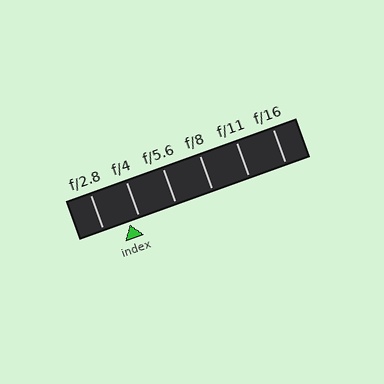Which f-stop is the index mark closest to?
The index mark is closest to f/4.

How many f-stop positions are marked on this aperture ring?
There are 6 f-stop positions marked.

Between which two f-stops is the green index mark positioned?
The index mark is between f/2.8 and f/4.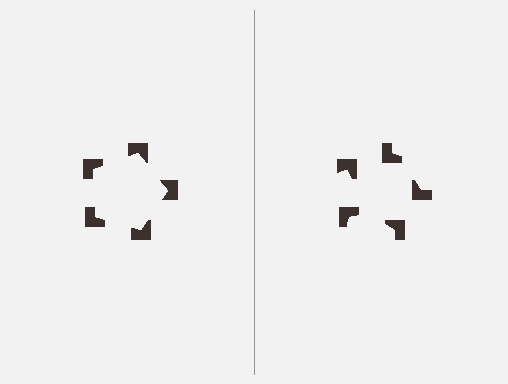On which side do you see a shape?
An illusory pentagon appears on the left side. On the right side the wedge cuts are rotated, so no coherent shape forms.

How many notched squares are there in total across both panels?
10 — 5 on each side.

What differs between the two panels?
The notched squares are positioned identically on both sides; only the wedge orientations differ. On the left they align to a pentagon; on the right they are misaligned.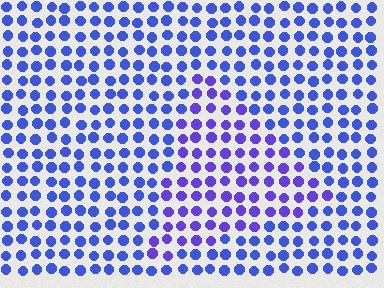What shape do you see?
I see a triangle.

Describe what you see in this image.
The image is filled with small blue elements in a uniform arrangement. A triangle-shaped region is visible where the elements are tinted to a slightly different hue, forming a subtle color boundary.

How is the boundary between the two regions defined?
The boundary is defined purely by a slight shift in hue (about 25 degrees). Spacing, size, and orientation are identical on both sides.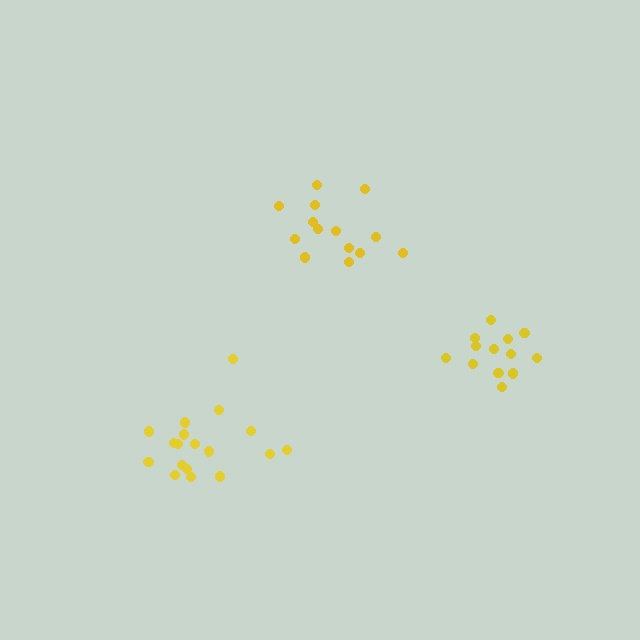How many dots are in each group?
Group 1: 18 dots, Group 2: 13 dots, Group 3: 14 dots (45 total).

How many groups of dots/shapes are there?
There are 3 groups.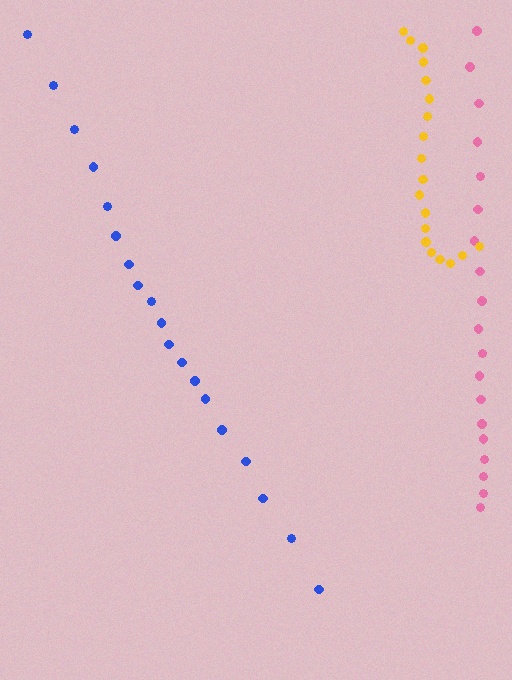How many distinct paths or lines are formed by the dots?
There are 3 distinct paths.